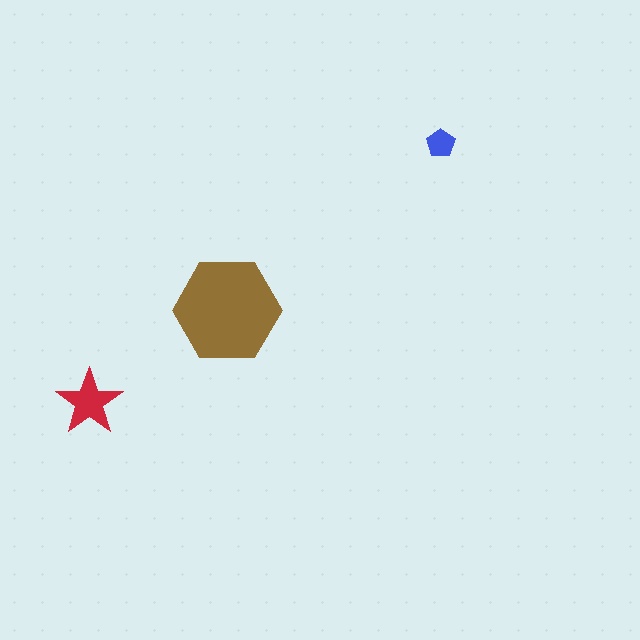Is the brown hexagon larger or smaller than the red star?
Larger.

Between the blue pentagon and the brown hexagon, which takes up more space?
The brown hexagon.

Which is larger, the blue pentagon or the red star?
The red star.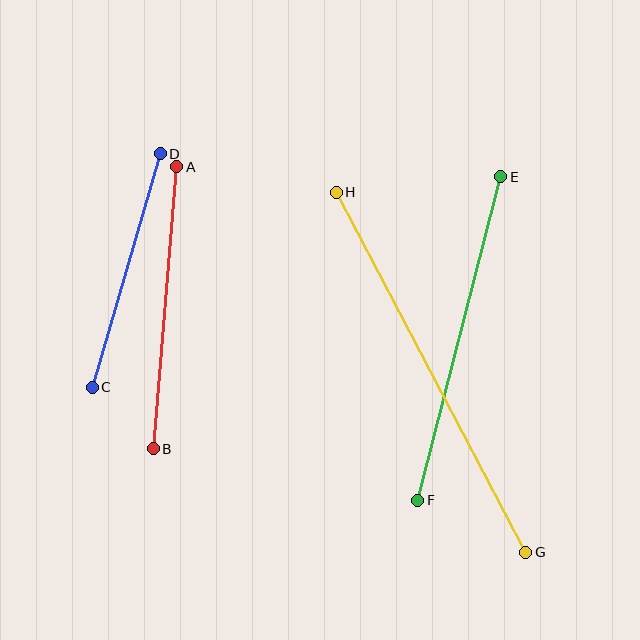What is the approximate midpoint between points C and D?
The midpoint is at approximately (126, 270) pixels.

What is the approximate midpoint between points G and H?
The midpoint is at approximately (431, 372) pixels.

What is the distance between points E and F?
The distance is approximately 334 pixels.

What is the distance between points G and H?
The distance is approximately 407 pixels.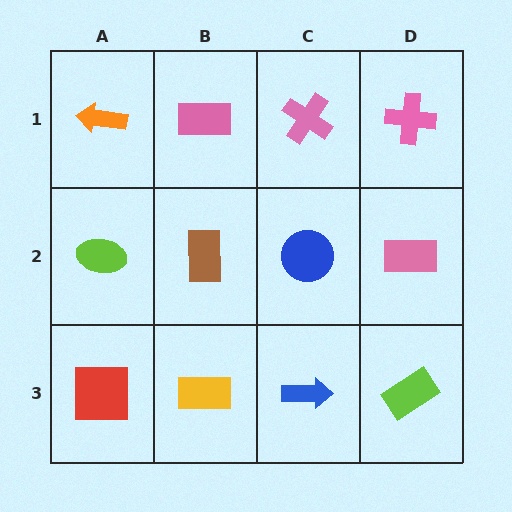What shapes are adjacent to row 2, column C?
A pink cross (row 1, column C), a blue arrow (row 3, column C), a brown rectangle (row 2, column B), a pink rectangle (row 2, column D).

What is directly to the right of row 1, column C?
A pink cross.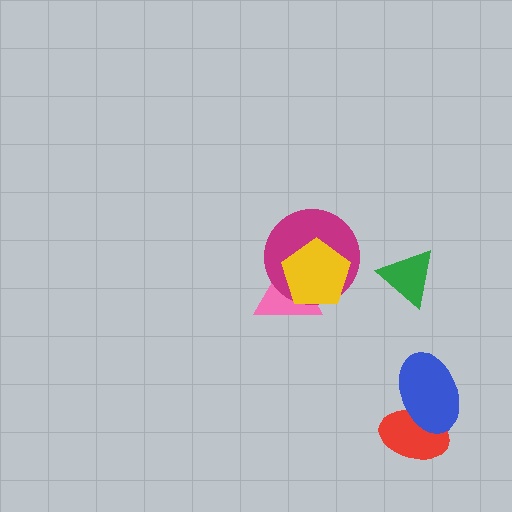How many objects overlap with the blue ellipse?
1 object overlaps with the blue ellipse.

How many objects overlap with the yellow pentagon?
2 objects overlap with the yellow pentagon.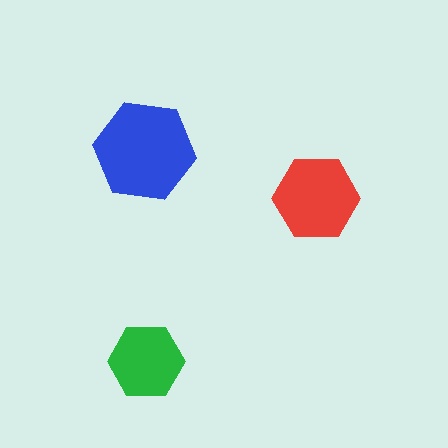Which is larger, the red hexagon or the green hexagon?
The red one.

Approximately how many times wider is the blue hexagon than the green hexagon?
About 1.5 times wider.